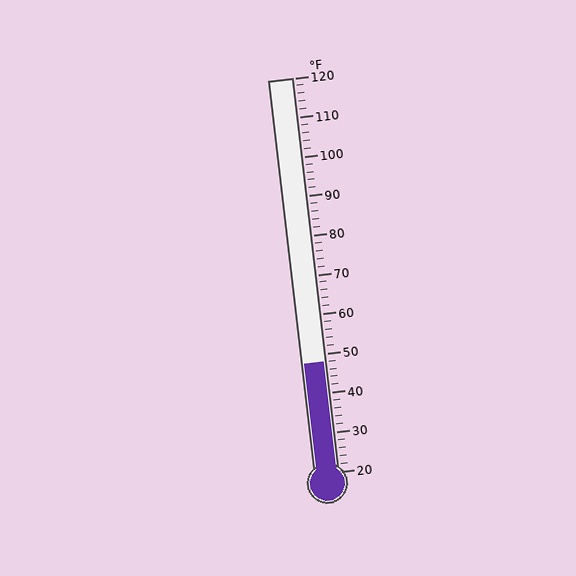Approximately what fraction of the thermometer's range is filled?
The thermometer is filled to approximately 30% of its range.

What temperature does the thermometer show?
The thermometer shows approximately 48°F.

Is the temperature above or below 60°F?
The temperature is below 60°F.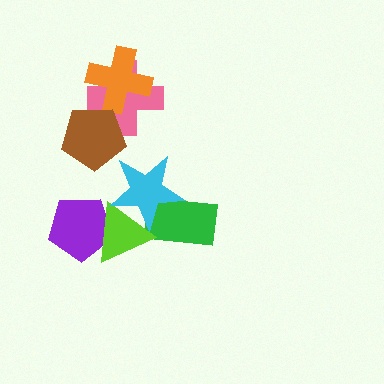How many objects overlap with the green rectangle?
2 objects overlap with the green rectangle.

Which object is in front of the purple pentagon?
The lime triangle is in front of the purple pentagon.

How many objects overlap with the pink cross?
2 objects overlap with the pink cross.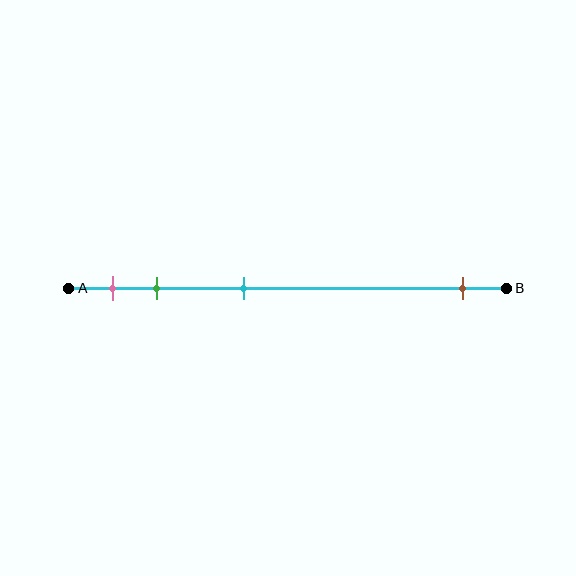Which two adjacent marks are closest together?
The pink and green marks are the closest adjacent pair.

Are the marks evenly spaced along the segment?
No, the marks are not evenly spaced.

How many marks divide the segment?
There are 4 marks dividing the segment.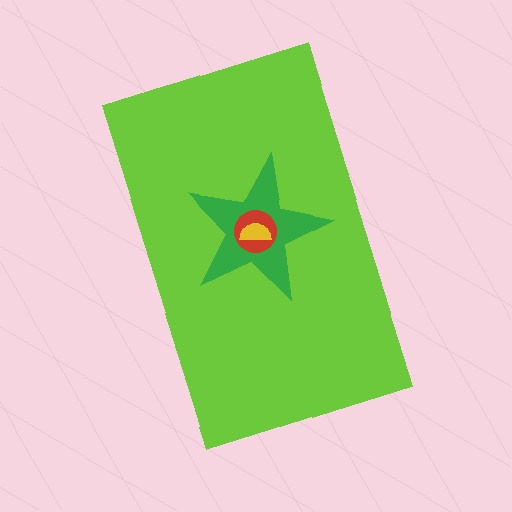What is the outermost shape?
The lime rectangle.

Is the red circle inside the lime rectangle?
Yes.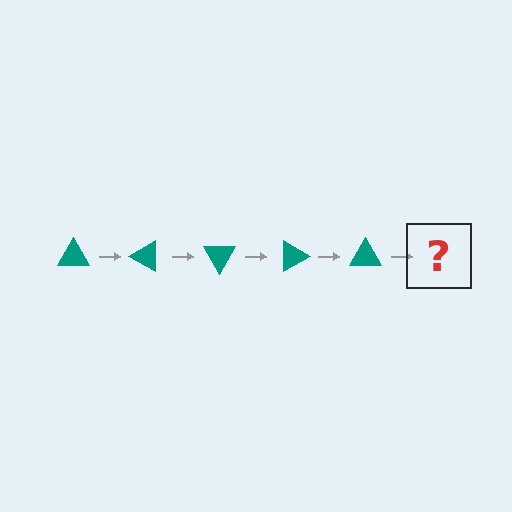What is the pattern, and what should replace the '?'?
The pattern is that the triangle rotates 30 degrees each step. The '?' should be a teal triangle rotated 150 degrees.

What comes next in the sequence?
The next element should be a teal triangle rotated 150 degrees.